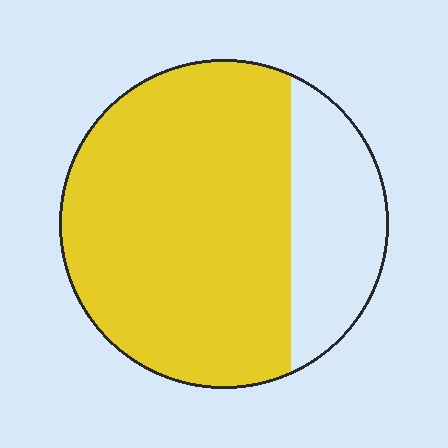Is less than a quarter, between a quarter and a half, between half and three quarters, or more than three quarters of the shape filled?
More than three quarters.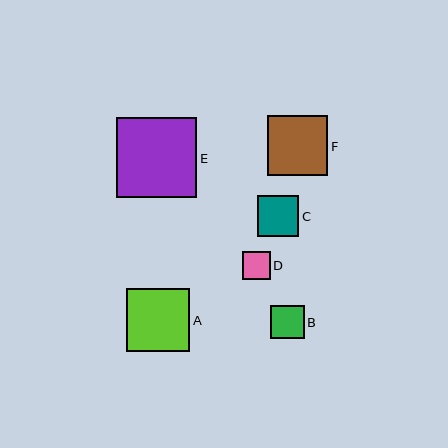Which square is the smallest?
Square D is the smallest with a size of approximately 28 pixels.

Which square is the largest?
Square E is the largest with a size of approximately 81 pixels.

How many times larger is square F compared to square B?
Square F is approximately 1.8 times the size of square B.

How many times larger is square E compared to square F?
Square E is approximately 1.3 times the size of square F.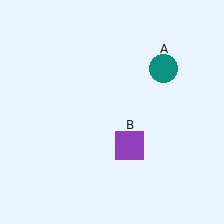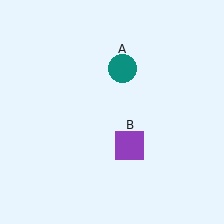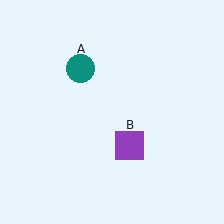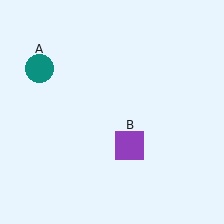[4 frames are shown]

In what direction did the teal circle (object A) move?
The teal circle (object A) moved left.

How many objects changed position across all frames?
1 object changed position: teal circle (object A).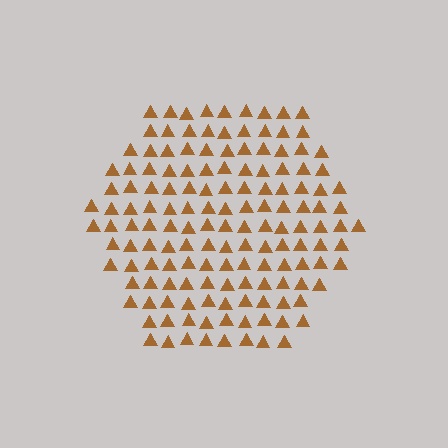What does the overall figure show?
The overall figure shows a hexagon.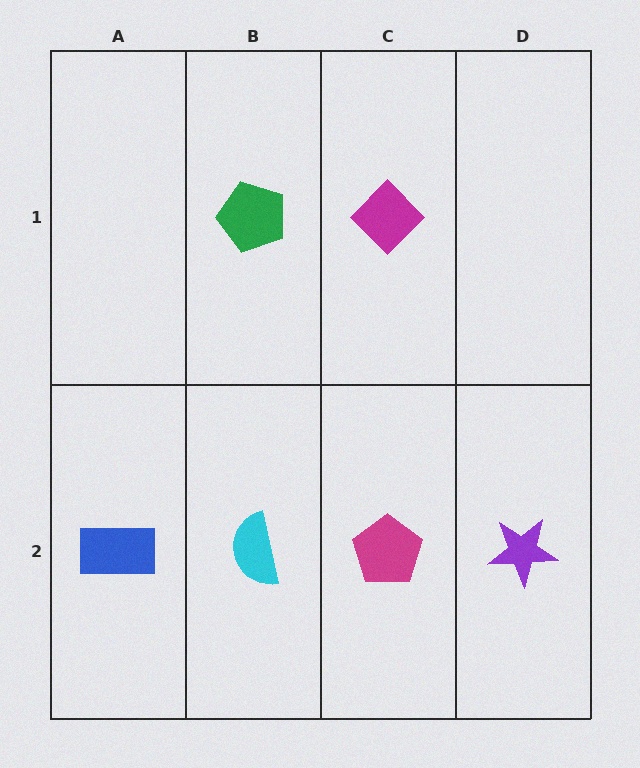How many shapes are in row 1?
2 shapes.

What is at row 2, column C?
A magenta pentagon.